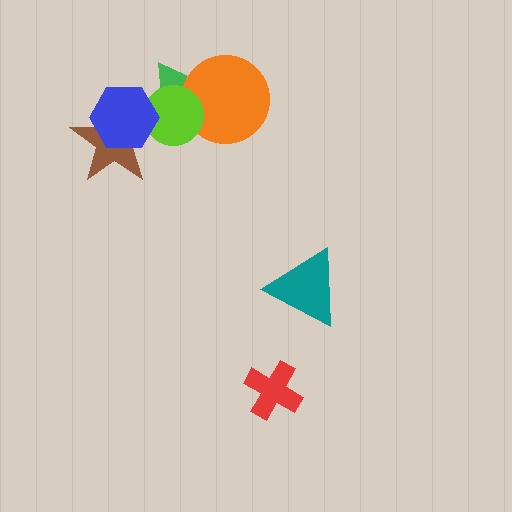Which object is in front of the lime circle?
The blue hexagon is in front of the lime circle.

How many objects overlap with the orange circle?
2 objects overlap with the orange circle.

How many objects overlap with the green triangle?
4 objects overlap with the green triangle.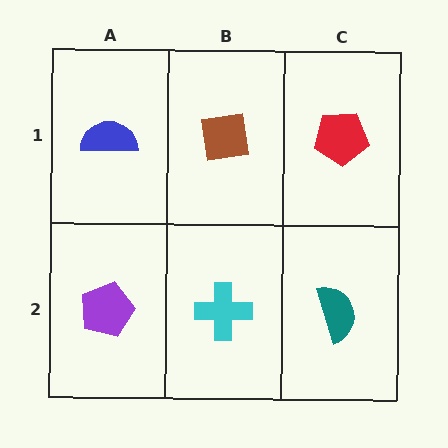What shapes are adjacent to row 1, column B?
A cyan cross (row 2, column B), a blue semicircle (row 1, column A), a red pentagon (row 1, column C).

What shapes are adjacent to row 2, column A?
A blue semicircle (row 1, column A), a cyan cross (row 2, column B).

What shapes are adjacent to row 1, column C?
A teal semicircle (row 2, column C), a brown square (row 1, column B).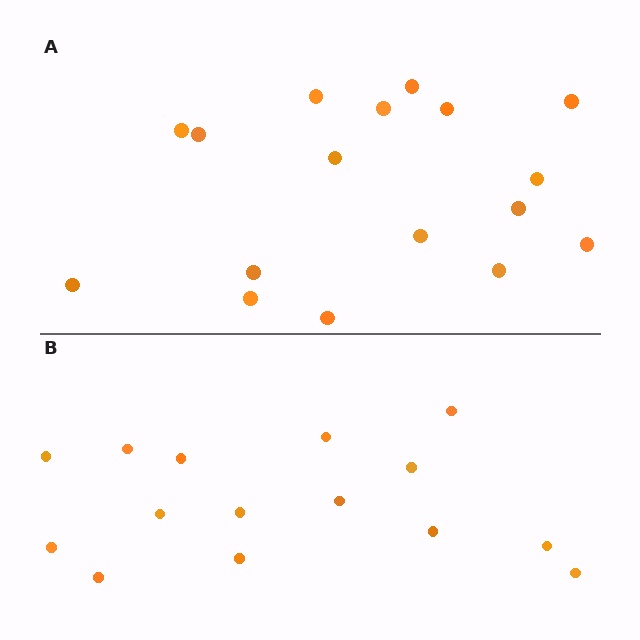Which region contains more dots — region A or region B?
Region A (the top region) has more dots.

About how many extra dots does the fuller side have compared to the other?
Region A has just a few more — roughly 2 or 3 more dots than region B.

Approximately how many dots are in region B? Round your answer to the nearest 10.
About 20 dots. (The exact count is 15, which rounds to 20.)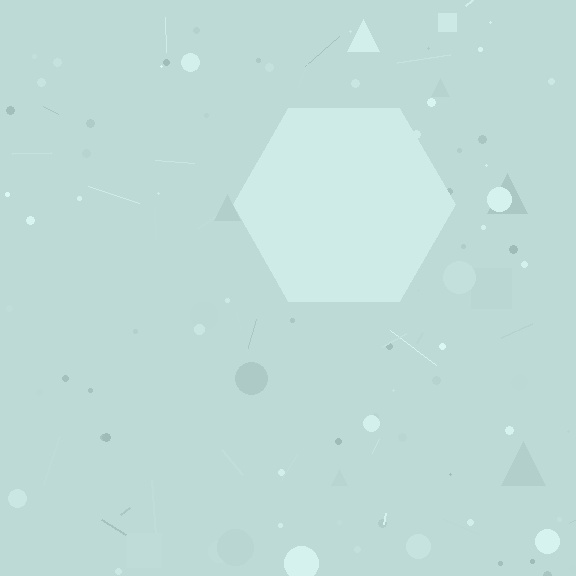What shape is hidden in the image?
A hexagon is hidden in the image.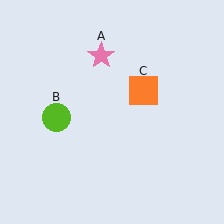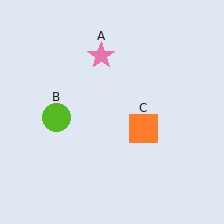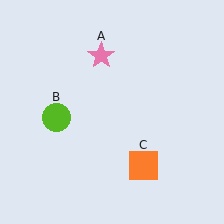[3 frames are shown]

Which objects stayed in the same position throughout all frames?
Pink star (object A) and lime circle (object B) remained stationary.